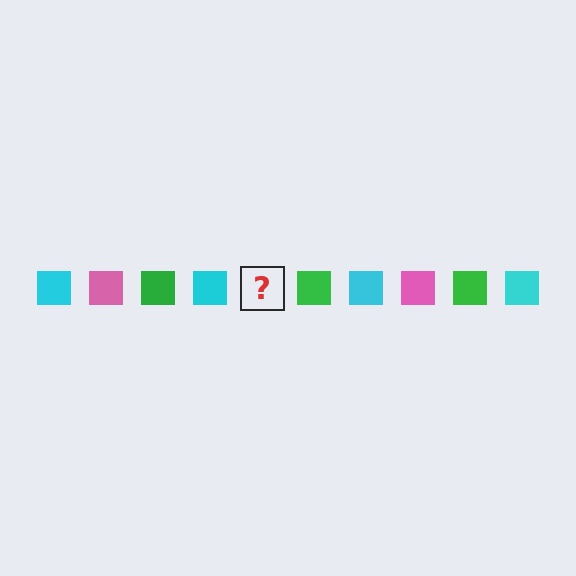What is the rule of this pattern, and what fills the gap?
The rule is that the pattern cycles through cyan, pink, green squares. The gap should be filled with a pink square.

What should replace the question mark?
The question mark should be replaced with a pink square.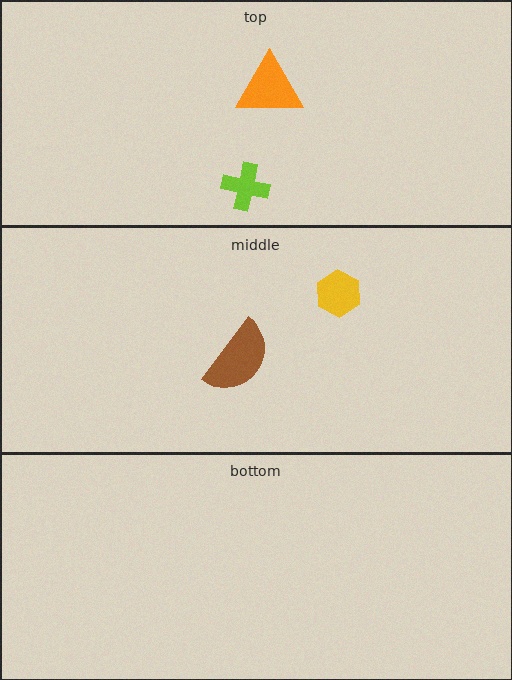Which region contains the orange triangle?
The top region.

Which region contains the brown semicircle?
The middle region.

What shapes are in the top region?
The orange triangle, the lime cross.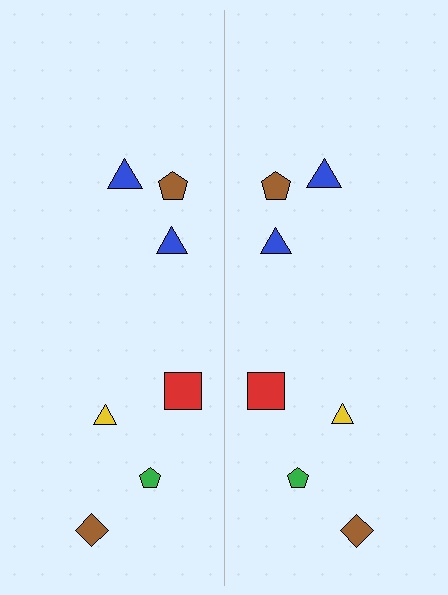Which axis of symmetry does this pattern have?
The pattern has a vertical axis of symmetry running through the center of the image.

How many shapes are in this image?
There are 14 shapes in this image.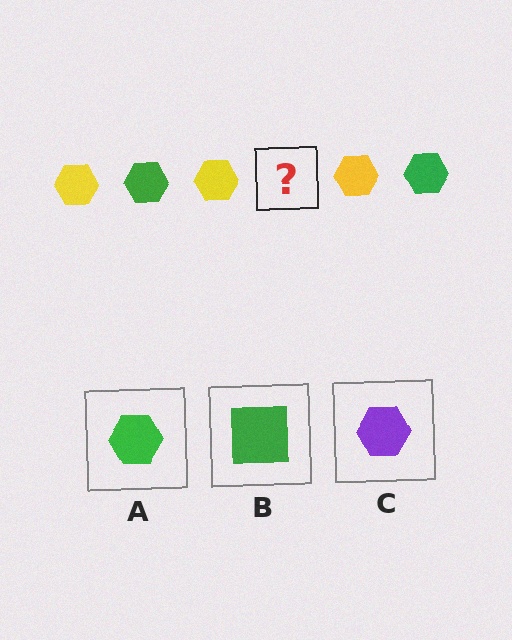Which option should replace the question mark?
Option A.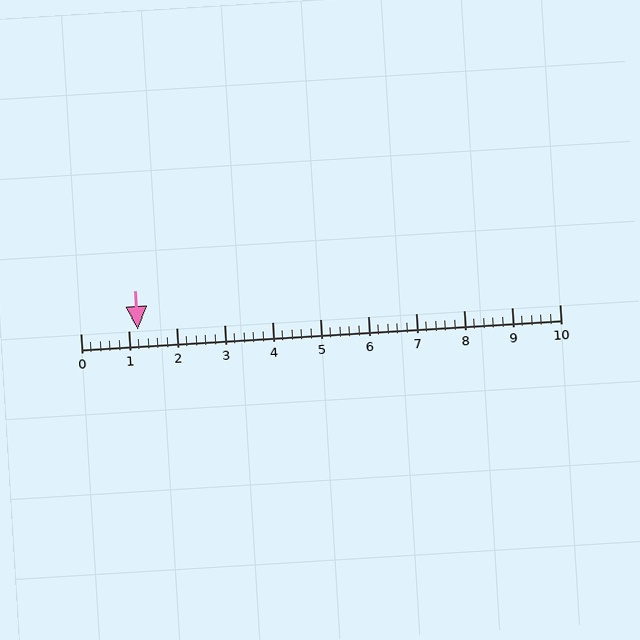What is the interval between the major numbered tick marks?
The major tick marks are spaced 1 units apart.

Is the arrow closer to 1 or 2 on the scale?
The arrow is closer to 1.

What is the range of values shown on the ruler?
The ruler shows values from 0 to 10.